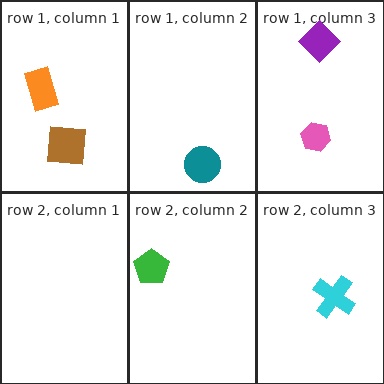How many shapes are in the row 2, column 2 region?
1.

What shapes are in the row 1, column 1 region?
The orange rectangle, the brown square.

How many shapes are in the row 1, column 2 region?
1.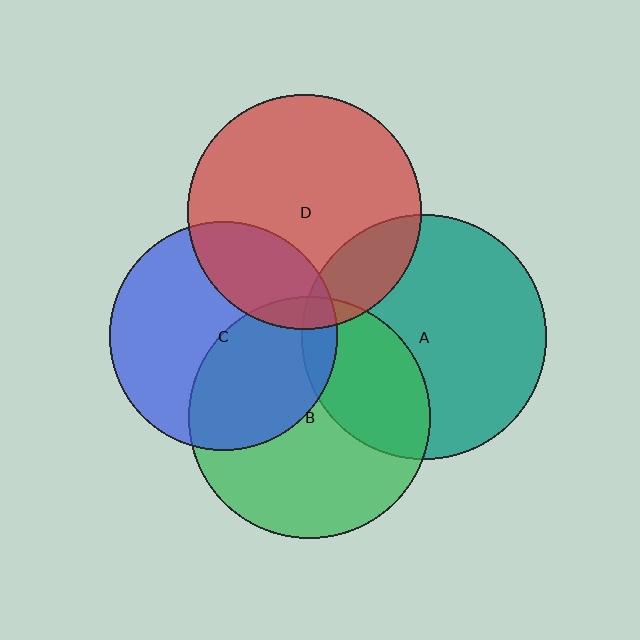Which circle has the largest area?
Circle A (teal).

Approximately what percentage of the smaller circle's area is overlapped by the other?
Approximately 10%.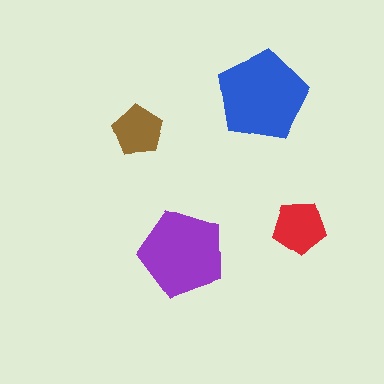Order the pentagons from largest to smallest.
the blue one, the purple one, the red one, the brown one.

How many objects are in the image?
There are 4 objects in the image.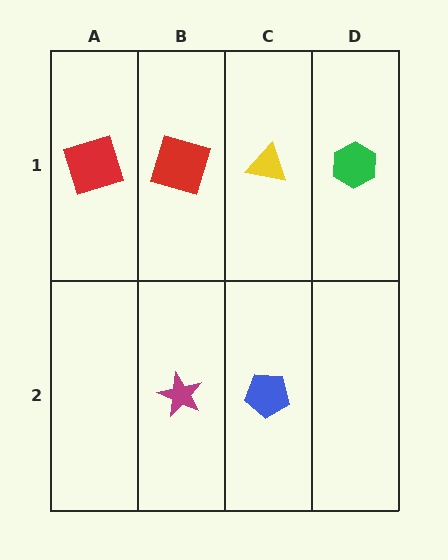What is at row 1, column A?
A red square.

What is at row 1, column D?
A green hexagon.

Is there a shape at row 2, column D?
No, that cell is empty.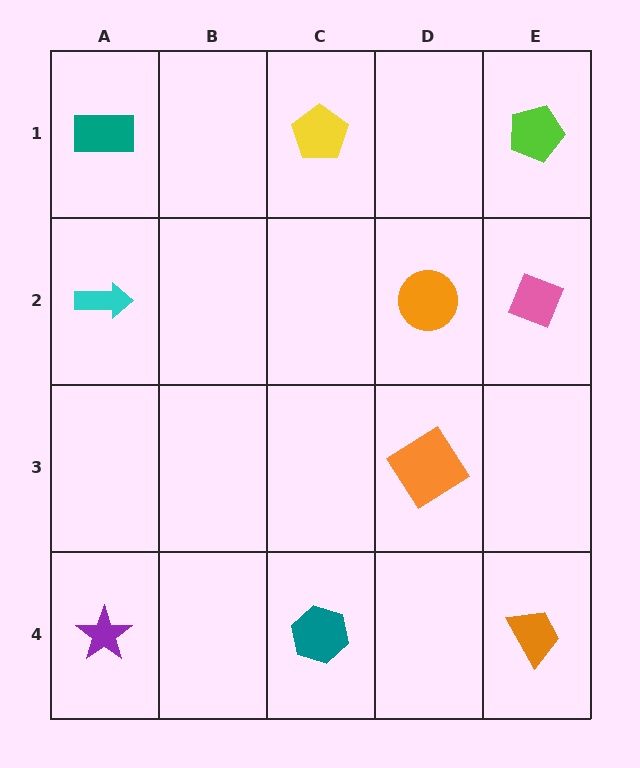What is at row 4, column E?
An orange trapezoid.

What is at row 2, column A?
A cyan arrow.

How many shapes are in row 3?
1 shape.